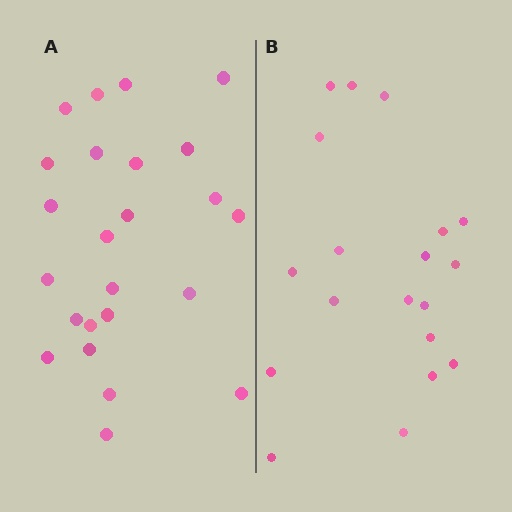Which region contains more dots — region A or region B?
Region A (the left region) has more dots.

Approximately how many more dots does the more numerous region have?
Region A has about 5 more dots than region B.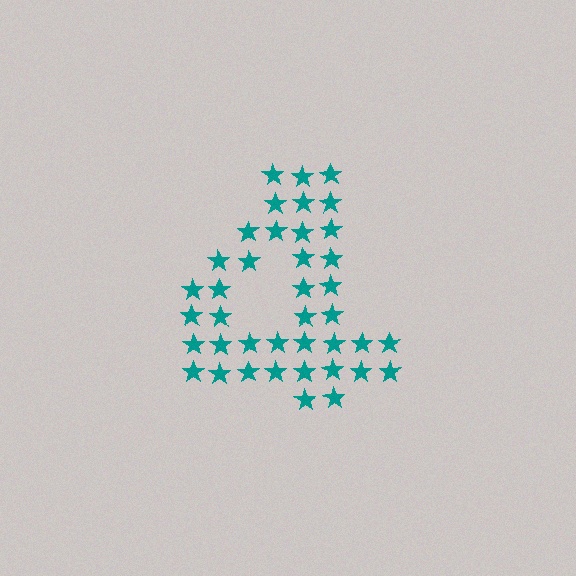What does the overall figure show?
The overall figure shows the digit 4.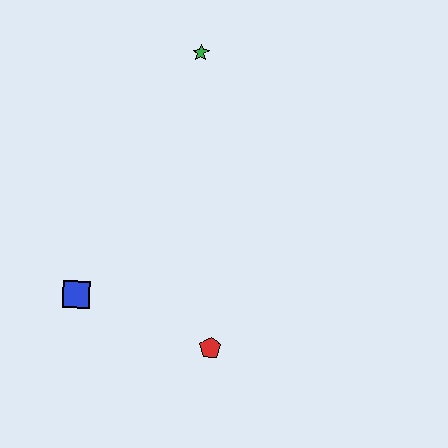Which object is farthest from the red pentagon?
The green star is farthest from the red pentagon.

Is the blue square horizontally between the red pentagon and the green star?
No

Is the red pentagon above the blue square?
No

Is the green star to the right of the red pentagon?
No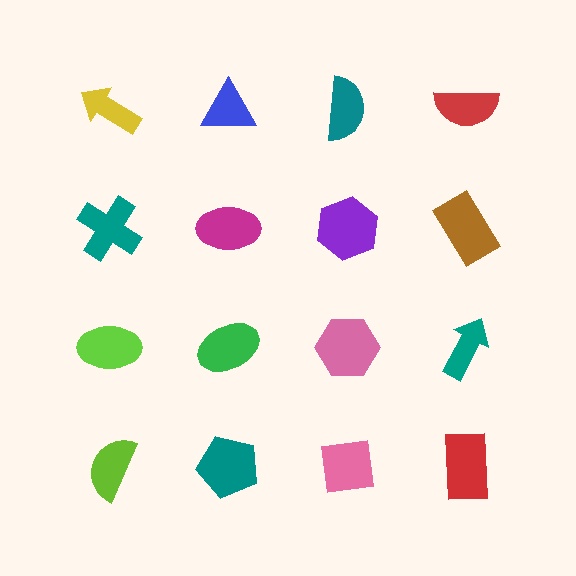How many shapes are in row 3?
4 shapes.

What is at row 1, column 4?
A red semicircle.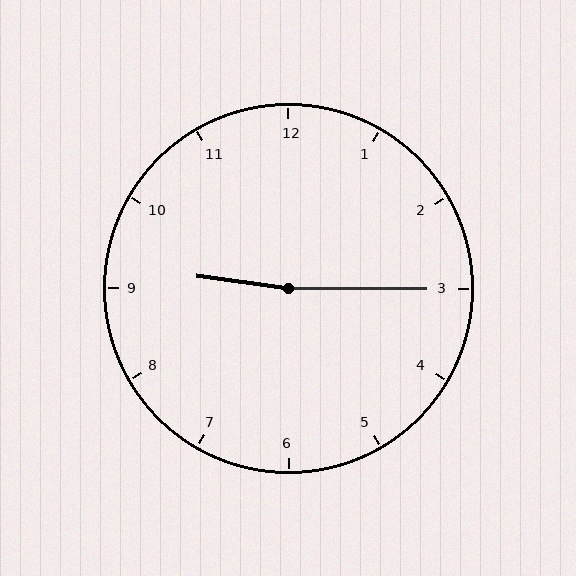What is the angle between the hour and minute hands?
Approximately 172 degrees.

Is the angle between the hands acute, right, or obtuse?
It is obtuse.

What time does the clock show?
9:15.